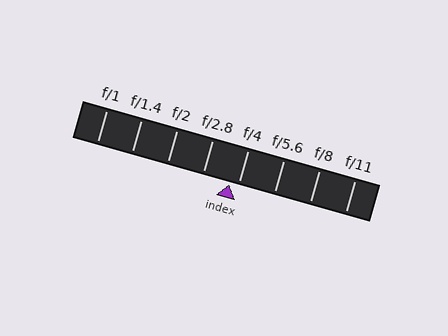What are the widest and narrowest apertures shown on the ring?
The widest aperture shown is f/1 and the narrowest is f/11.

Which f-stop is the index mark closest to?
The index mark is closest to f/4.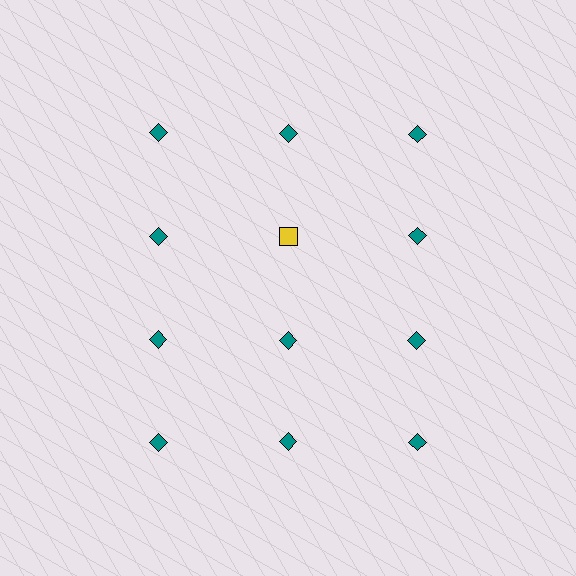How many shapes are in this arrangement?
There are 12 shapes arranged in a grid pattern.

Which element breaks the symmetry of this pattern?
The yellow square in the second row, second from left column breaks the symmetry. All other shapes are teal diamonds.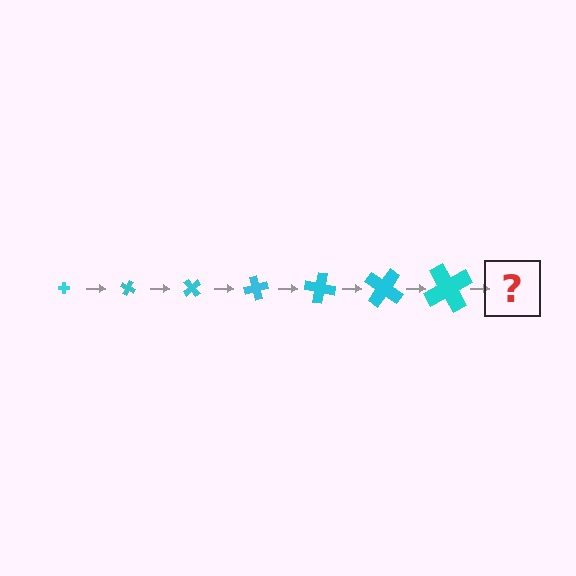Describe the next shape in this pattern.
It should be a cross, larger than the previous one and rotated 175 degrees from the start.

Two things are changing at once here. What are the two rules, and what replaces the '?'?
The two rules are that the cross grows larger each step and it rotates 25 degrees each step. The '?' should be a cross, larger than the previous one and rotated 175 degrees from the start.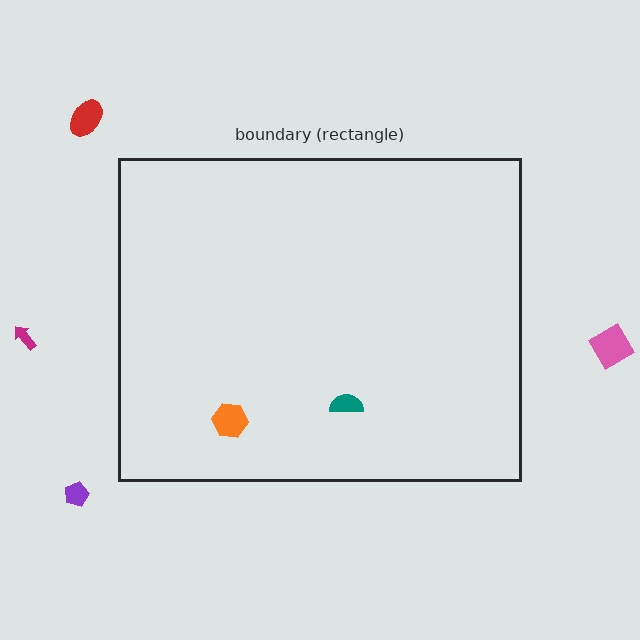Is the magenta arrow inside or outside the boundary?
Outside.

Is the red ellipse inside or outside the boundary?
Outside.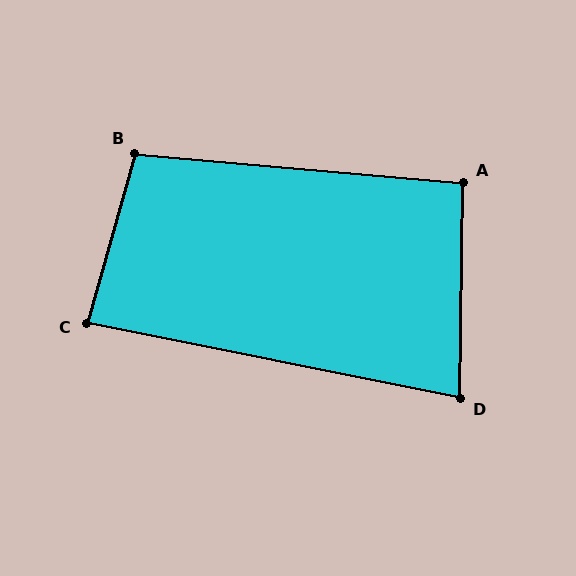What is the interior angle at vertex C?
Approximately 86 degrees (approximately right).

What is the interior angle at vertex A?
Approximately 94 degrees (approximately right).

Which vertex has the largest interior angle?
B, at approximately 100 degrees.